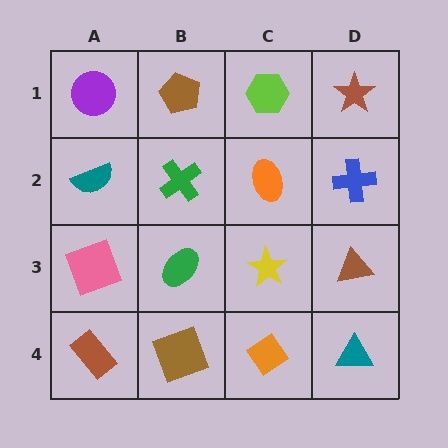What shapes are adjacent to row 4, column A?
A pink square (row 3, column A), a brown square (row 4, column B).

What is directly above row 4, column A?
A pink square.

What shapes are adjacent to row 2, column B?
A brown pentagon (row 1, column B), a green ellipse (row 3, column B), a teal semicircle (row 2, column A), an orange ellipse (row 2, column C).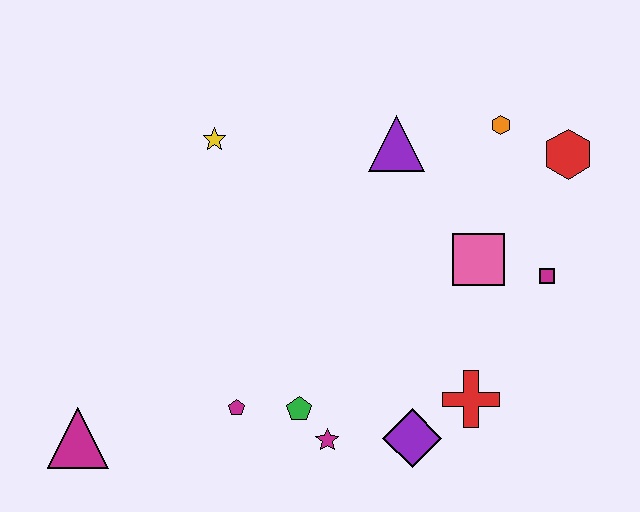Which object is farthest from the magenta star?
The red hexagon is farthest from the magenta star.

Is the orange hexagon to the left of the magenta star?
No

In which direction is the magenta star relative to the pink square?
The magenta star is below the pink square.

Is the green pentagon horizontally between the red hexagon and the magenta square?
No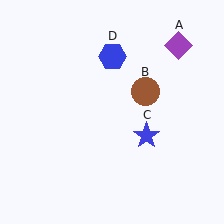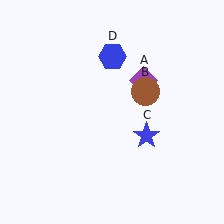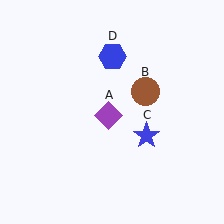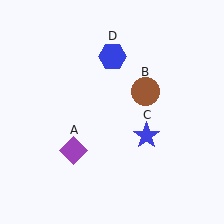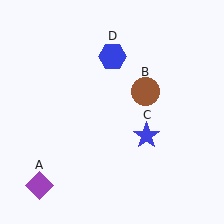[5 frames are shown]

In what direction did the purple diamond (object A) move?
The purple diamond (object A) moved down and to the left.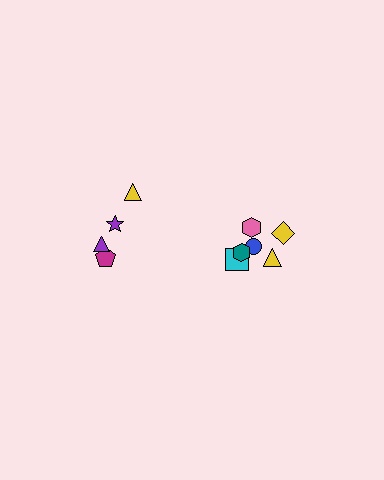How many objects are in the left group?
There are 4 objects.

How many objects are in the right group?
There are 6 objects.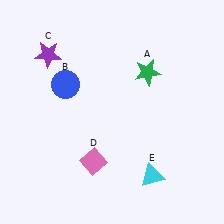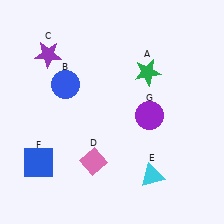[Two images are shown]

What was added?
A blue square (F), a purple circle (G) were added in Image 2.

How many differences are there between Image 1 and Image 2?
There are 2 differences between the two images.